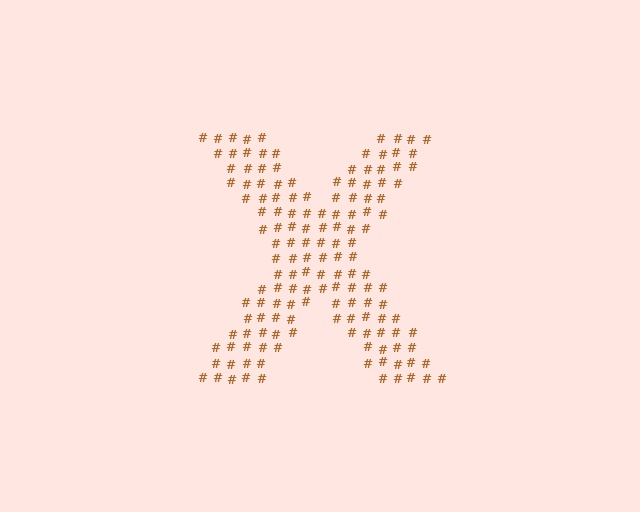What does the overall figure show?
The overall figure shows the letter X.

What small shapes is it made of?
It is made of small hash symbols.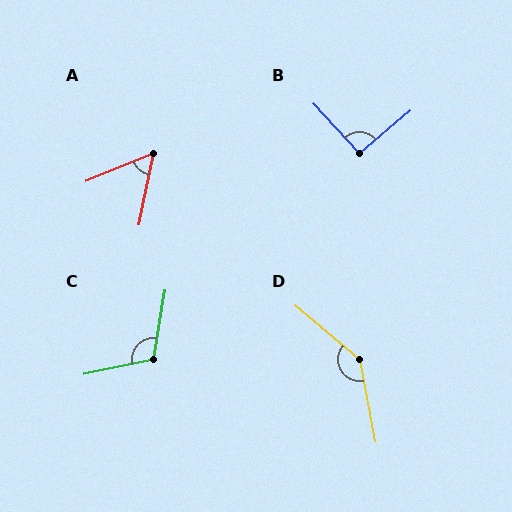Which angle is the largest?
D, at approximately 141 degrees.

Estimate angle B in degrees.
Approximately 92 degrees.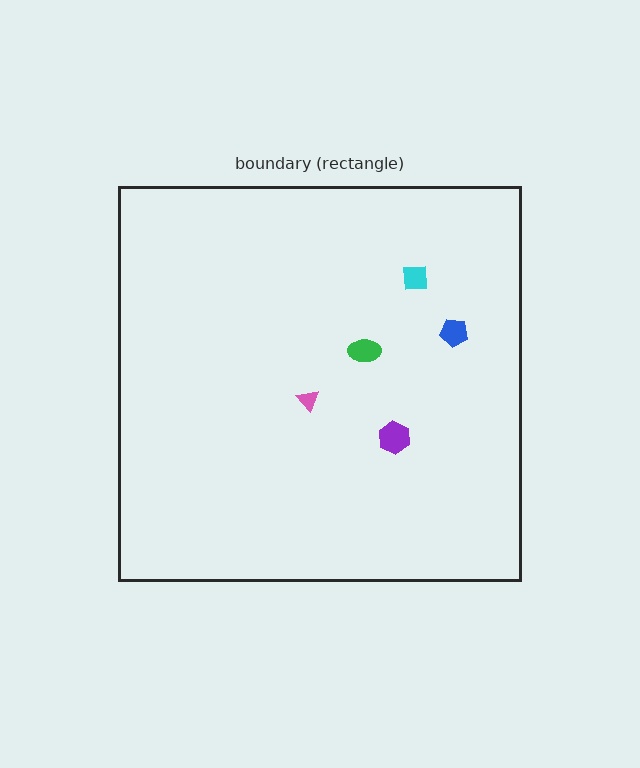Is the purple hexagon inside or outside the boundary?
Inside.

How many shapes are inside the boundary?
5 inside, 0 outside.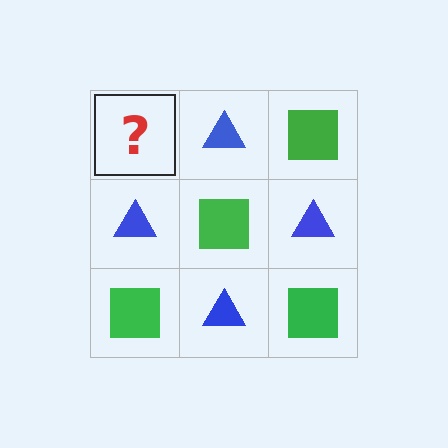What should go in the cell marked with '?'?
The missing cell should contain a green square.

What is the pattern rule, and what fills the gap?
The rule is that it alternates green square and blue triangle in a checkerboard pattern. The gap should be filled with a green square.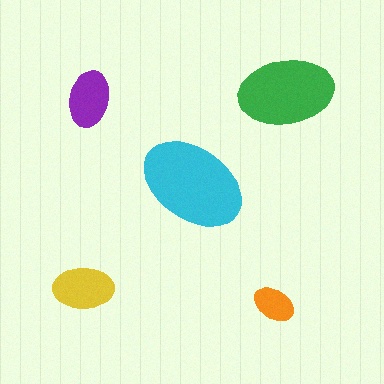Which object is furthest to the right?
The green ellipse is rightmost.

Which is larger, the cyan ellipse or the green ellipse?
The cyan one.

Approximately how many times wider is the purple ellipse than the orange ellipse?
About 1.5 times wider.